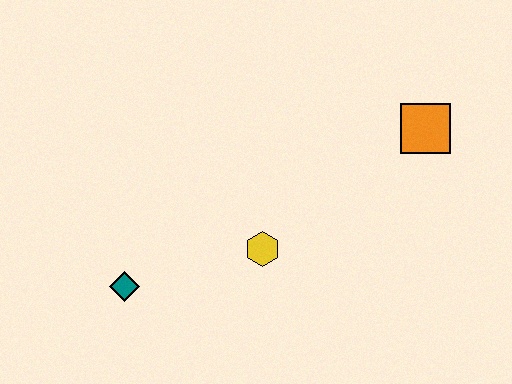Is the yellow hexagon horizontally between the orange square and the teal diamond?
Yes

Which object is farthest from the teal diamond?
The orange square is farthest from the teal diamond.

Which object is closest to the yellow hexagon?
The teal diamond is closest to the yellow hexagon.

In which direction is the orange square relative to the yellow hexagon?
The orange square is to the right of the yellow hexagon.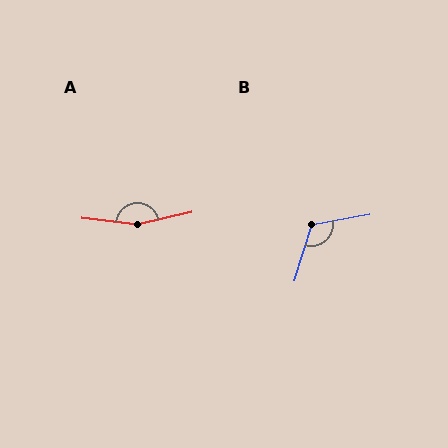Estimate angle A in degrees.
Approximately 160 degrees.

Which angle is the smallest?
B, at approximately 118 degrees.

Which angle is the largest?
A, at approximately 160 degrees.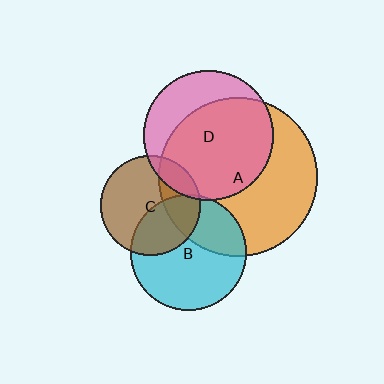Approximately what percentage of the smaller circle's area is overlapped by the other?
Approximately 40%.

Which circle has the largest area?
Circle A (orange).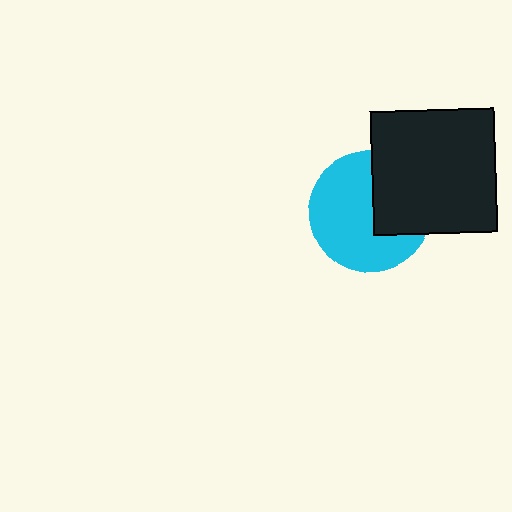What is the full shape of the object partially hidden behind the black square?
The partially hidden object is a cyan circle.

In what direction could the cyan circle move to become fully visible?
The cyan circle could move left. That would shift it out from behind the black square entirely.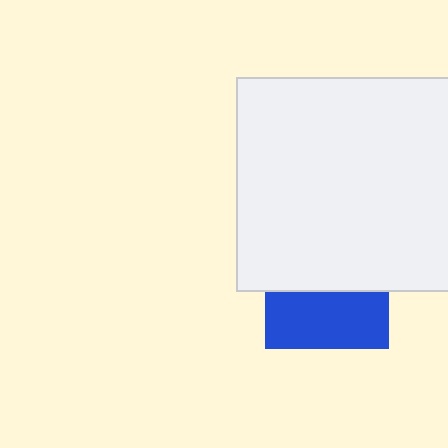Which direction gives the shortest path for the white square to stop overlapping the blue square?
Moving up gives the shortest separation.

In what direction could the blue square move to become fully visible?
The blue square could move down. That would shift it out from behind the white square entirely.